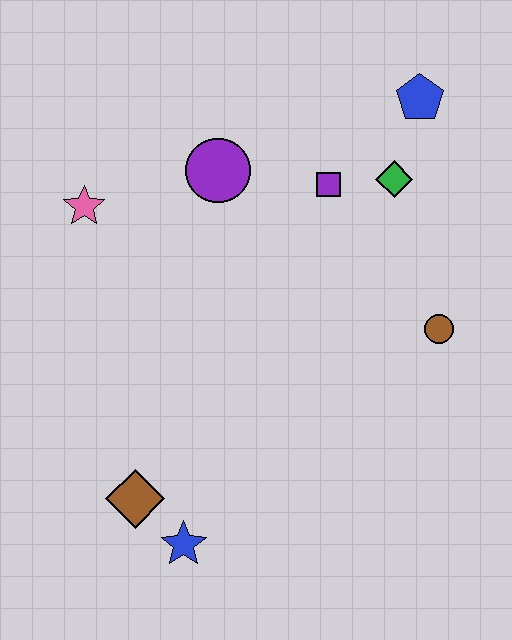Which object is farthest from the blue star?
The blue pentagon is farthest from the blue star.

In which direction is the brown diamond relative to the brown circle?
The brown diamond is to the left of the brown circle.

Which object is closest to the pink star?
The purple circle is closest to the pink star.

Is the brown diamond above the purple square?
No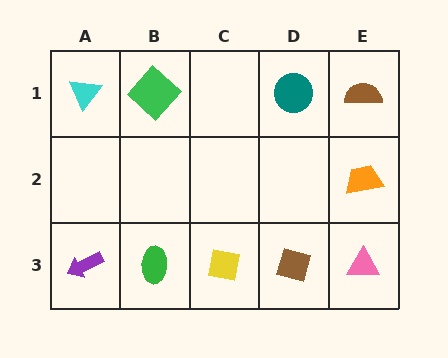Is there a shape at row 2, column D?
No, that cell is empty.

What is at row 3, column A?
A purple arrow.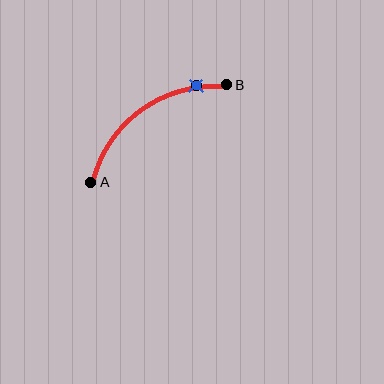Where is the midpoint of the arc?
The arc midpoint is the point on the curve farthest from the straight line joining A and B. It sits above and to the left of that line.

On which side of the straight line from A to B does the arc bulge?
The arc bulges above and to the left of the straight line connecting A and B.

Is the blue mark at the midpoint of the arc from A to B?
No. The blue mark lies on the arc but is closer to endpoint B. The arc midpoint would be at the point on the curve equidistant along the arc from both A and B.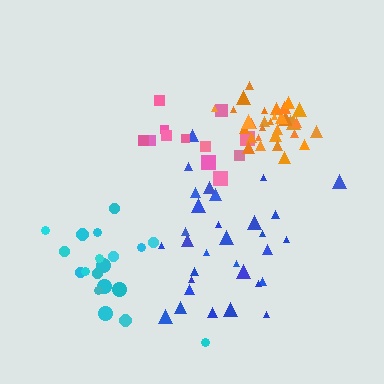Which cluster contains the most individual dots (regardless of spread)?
Orange (33).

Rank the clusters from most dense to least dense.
orange, cyan, blue, pink.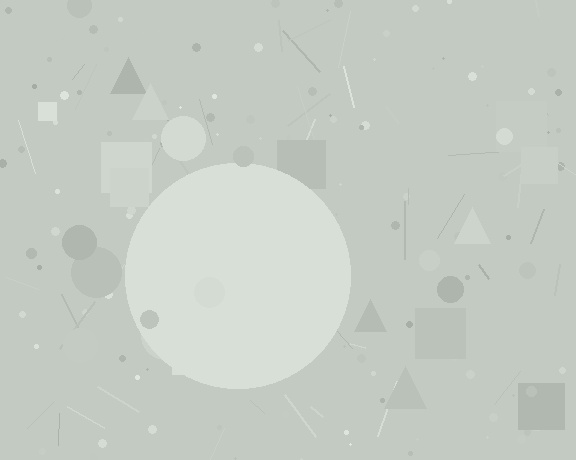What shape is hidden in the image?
A circle is hidden in the image.